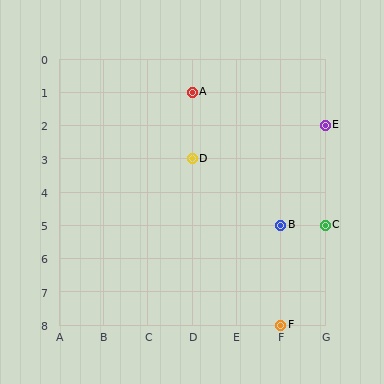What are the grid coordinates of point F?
Point F is at grid coordinates (F, 8).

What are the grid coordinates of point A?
Point A is at grid coordinates (D, 1).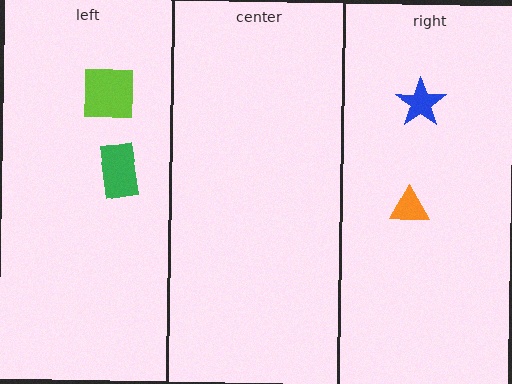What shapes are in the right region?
The orange triangle, the blue star.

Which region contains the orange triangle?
The right region.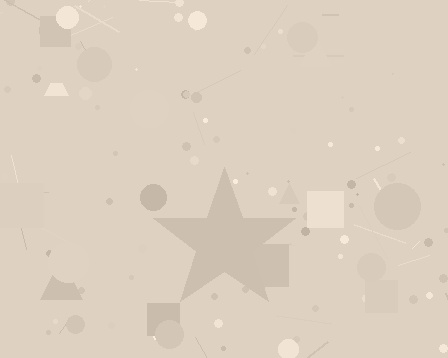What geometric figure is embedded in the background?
A star is embedded in the background.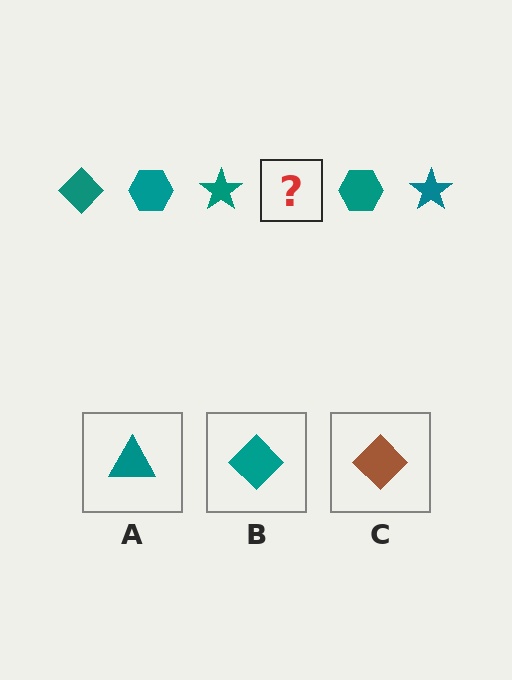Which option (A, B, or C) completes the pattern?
B.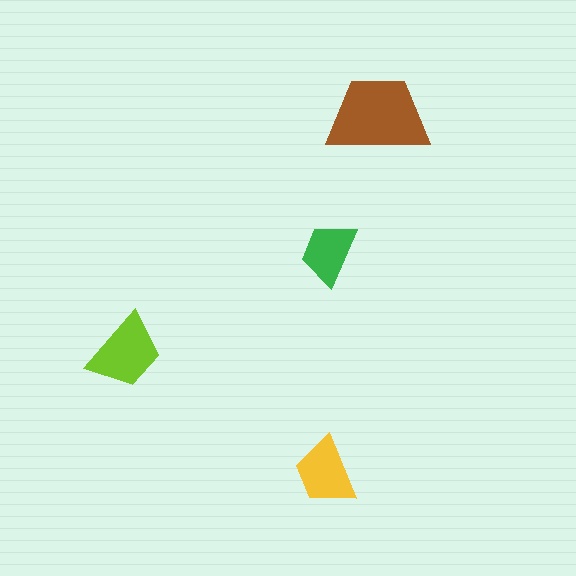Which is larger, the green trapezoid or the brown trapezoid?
The brown one.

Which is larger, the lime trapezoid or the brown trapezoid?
The brown one.